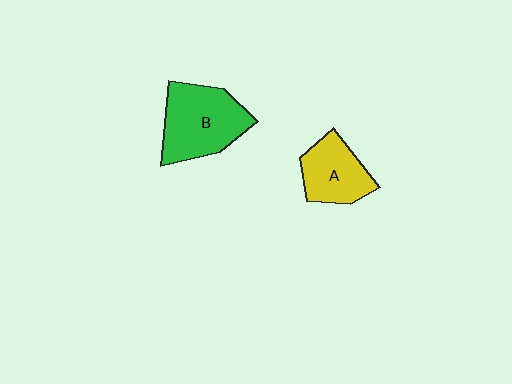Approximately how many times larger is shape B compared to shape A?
Approximately 1.4 times.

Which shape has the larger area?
Shape B (green).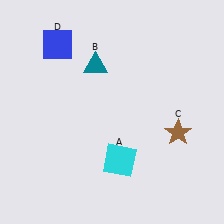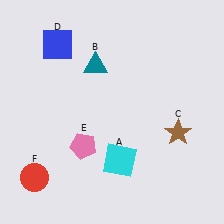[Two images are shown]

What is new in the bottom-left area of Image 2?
A pink pentagon (E) was added in the bottom-left area of Image 2.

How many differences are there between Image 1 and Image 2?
There are 2 differences between the two images.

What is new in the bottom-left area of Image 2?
A red circle (F) was added in the bottom-left area of Image 2.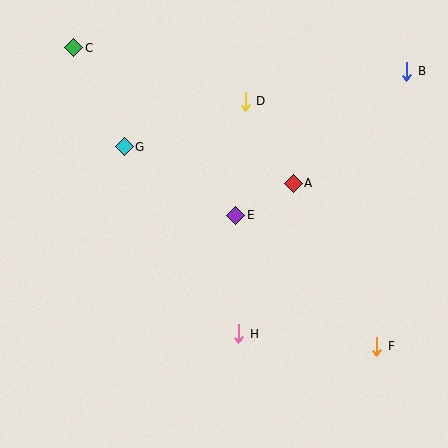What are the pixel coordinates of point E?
Point E is at (236, 215).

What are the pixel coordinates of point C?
Point C is at (74, 48).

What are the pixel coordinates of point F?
Point F is at (377, 346).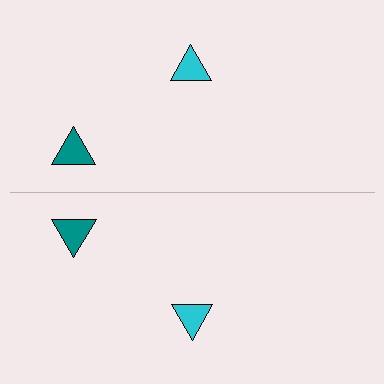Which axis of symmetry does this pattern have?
The pattern has a horizontal axis of symmetry running through the center of the image.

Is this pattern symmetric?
Yes, this pattern has bilateral (reflection) symmetry.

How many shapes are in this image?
There are 4 shapes in this image.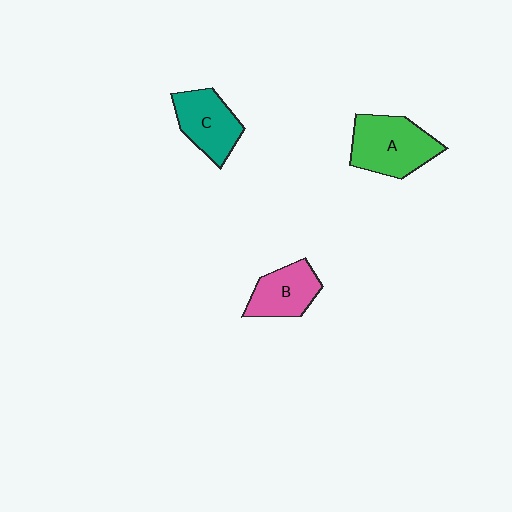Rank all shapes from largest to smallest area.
From largest to smallest: A (green), C (teal), B (pink).